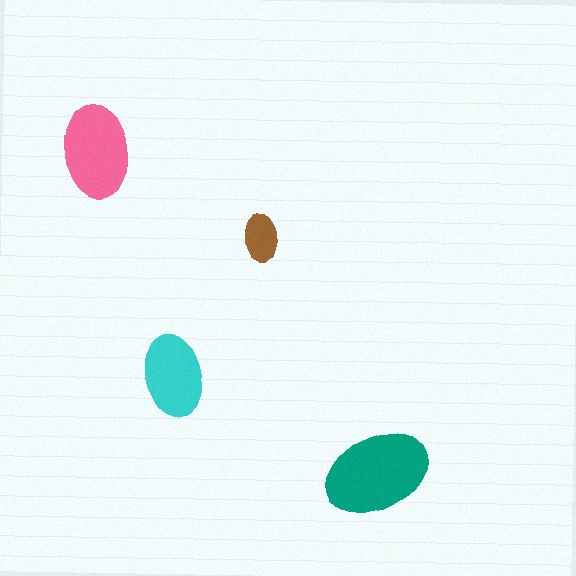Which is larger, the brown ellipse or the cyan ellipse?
The cyan one.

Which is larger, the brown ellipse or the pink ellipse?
The pink one.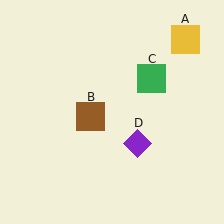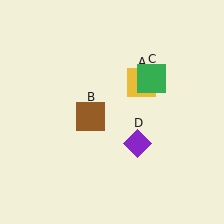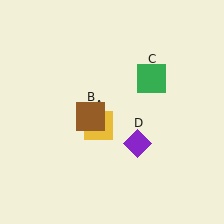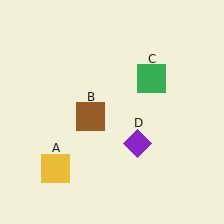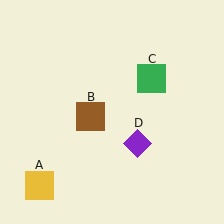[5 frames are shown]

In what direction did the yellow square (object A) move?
The yellow square (object A) moved down and to the left.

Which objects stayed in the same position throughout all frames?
Brown square (object B) and green square (object C) and purple diamond (object D) remained stationary.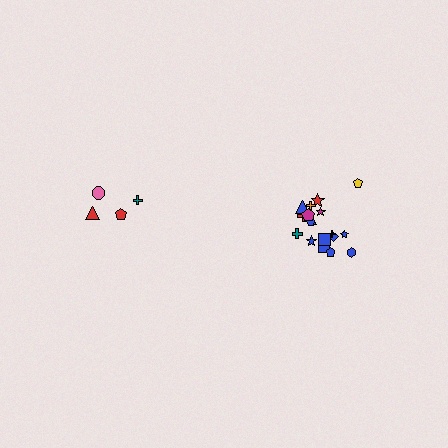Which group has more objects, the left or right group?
The right group.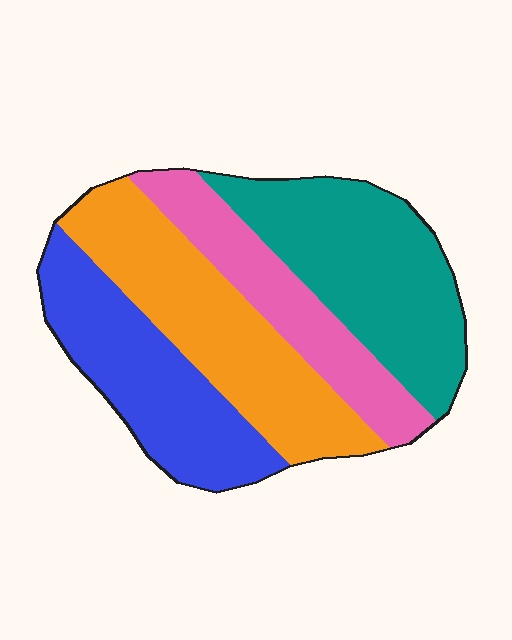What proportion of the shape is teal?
Teal takes up about one quarter (1/4) of the shape.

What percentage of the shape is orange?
Orange takes up between a quarter and a half of the shape.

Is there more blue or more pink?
Blue.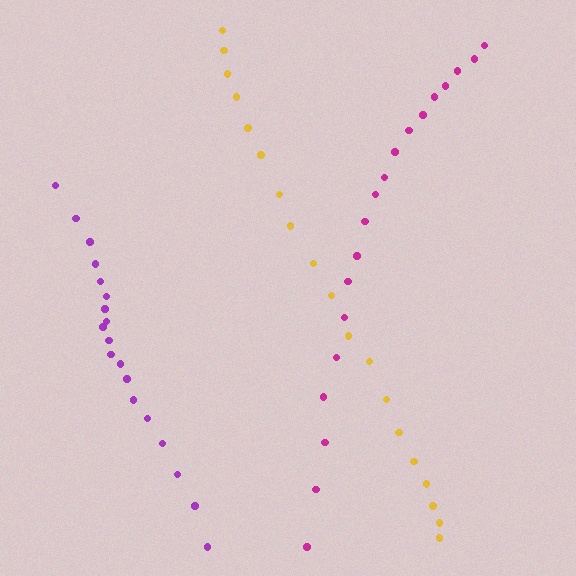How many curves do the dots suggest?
There are 3 distinct paths.